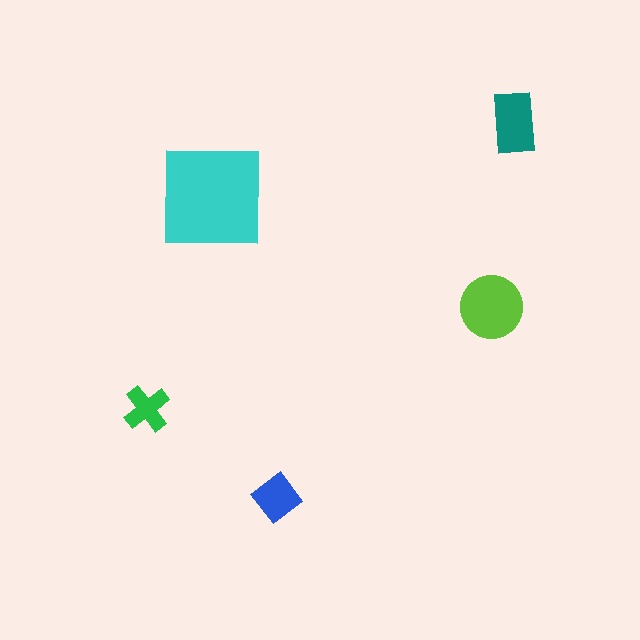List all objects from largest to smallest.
The cyan square, the lime circle, the teal rectangle, the blue diamond, the green cross.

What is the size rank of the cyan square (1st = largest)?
1st.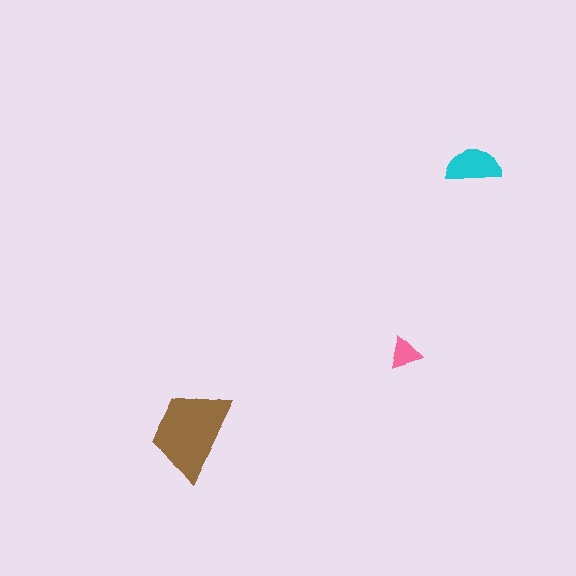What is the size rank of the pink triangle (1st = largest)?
3rd.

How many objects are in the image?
There are 3 objects in the image.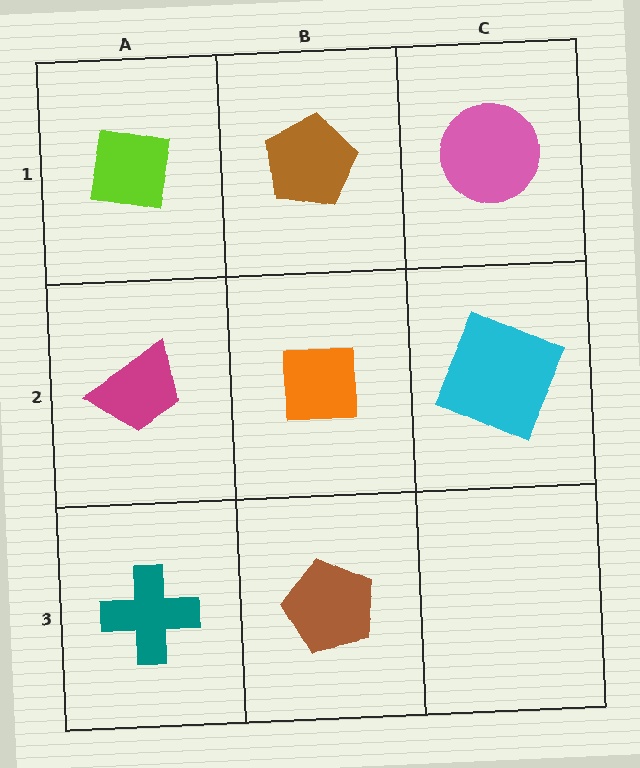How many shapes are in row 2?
3 shapes.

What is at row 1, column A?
A lime square.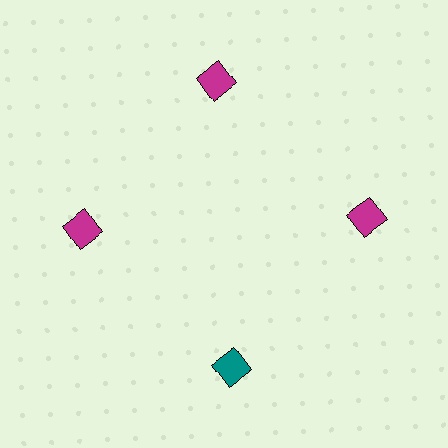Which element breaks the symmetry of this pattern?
The teal diamond at roughly the 6 o'clock position breaks the symmetry. All other shapes are magenta diamonds.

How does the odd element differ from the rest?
It has a different color: teal instead of magenta.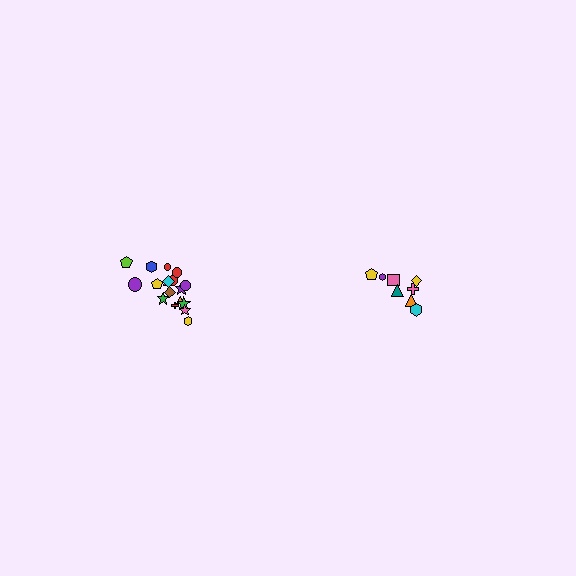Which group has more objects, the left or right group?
The left group.